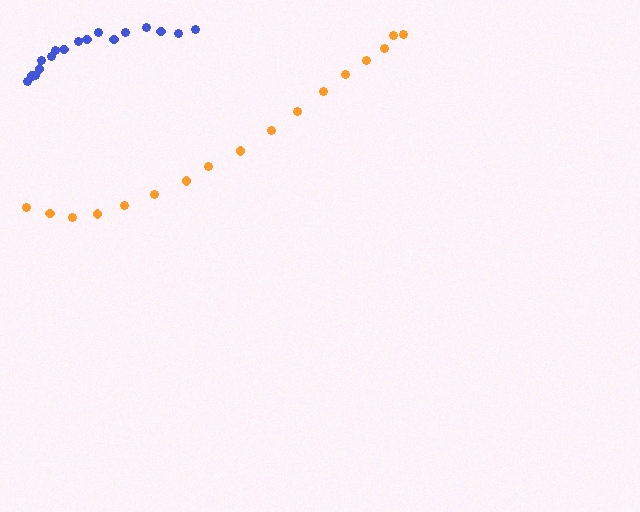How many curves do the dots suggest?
There are 2 distinct paths.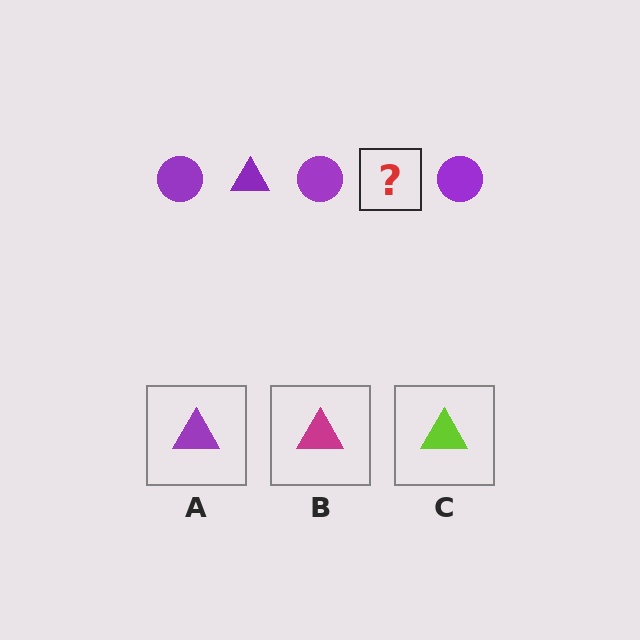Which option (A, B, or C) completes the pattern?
A.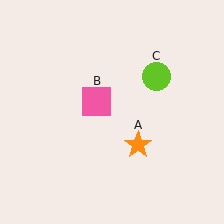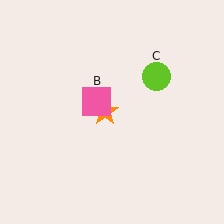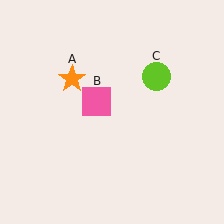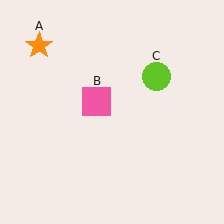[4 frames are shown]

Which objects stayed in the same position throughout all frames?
Pink square (object B) and lime circle (object C) remained stationary.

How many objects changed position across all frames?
1 object changed position: orange star (object A).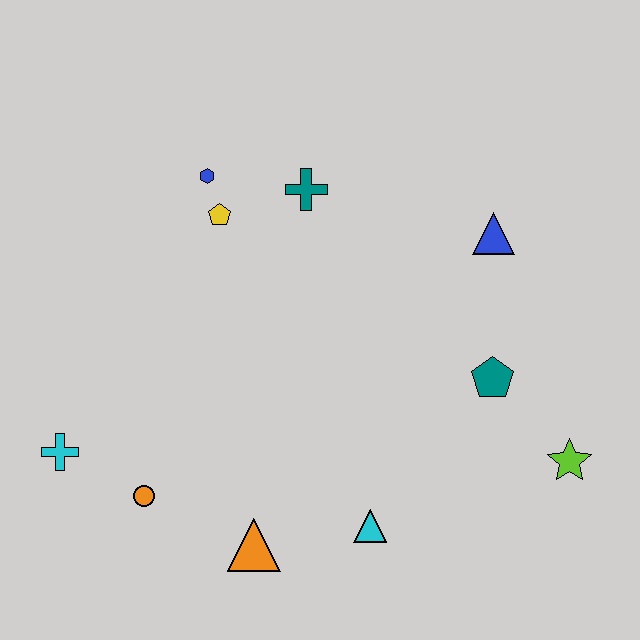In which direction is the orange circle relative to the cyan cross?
The orange circle is to the right of the cyan cross.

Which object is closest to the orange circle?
The cyan cross is closest to the orange circle.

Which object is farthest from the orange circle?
The blue triangle is farthest from the orange circle.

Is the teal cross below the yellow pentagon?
No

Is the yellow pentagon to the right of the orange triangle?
No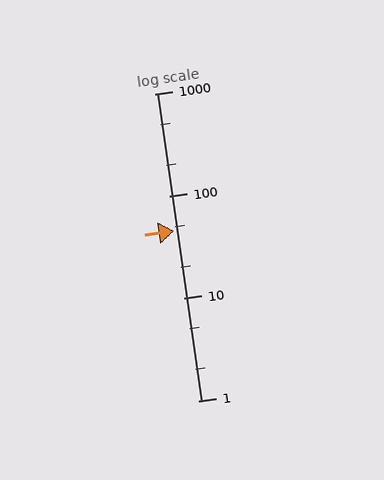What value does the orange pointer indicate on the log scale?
The pointer indicates approximately 46.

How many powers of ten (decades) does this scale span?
The scale spans 3 decades, from 1 to 1000.